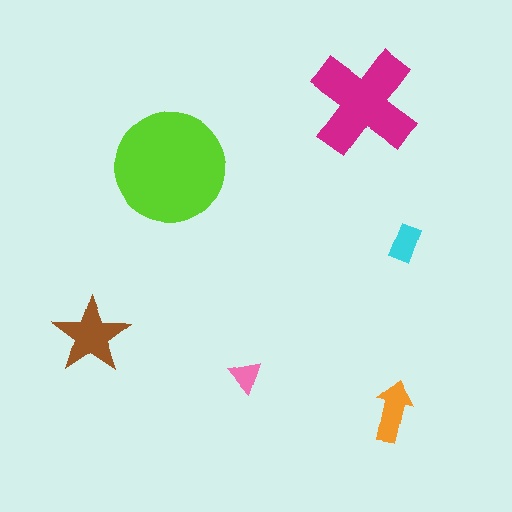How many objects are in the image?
There are 6 objects in the image.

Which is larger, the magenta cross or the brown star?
The magenta cross.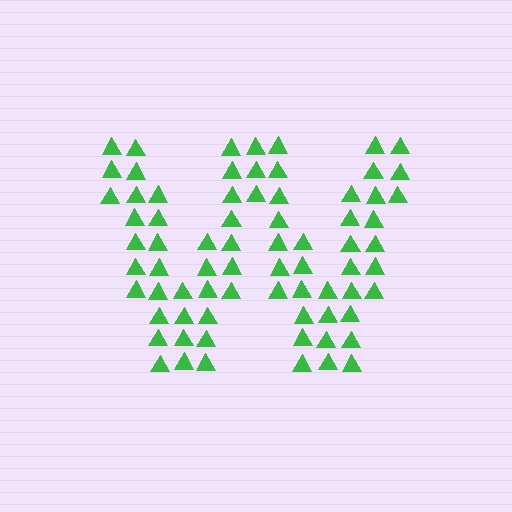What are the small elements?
The small elements are triangles.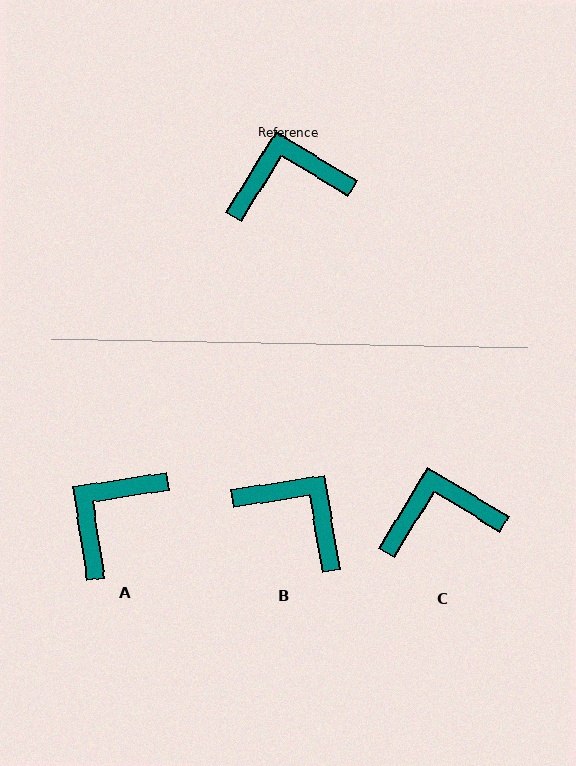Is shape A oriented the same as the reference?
No, it is off by about 40 degrees.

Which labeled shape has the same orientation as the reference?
C.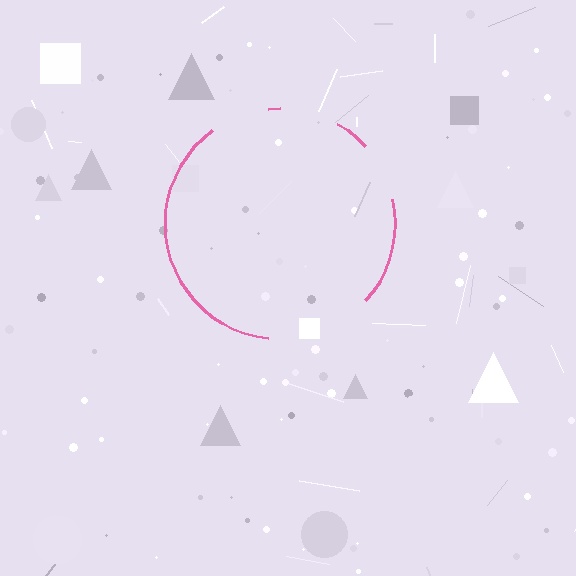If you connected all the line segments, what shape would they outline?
They would outline a circle.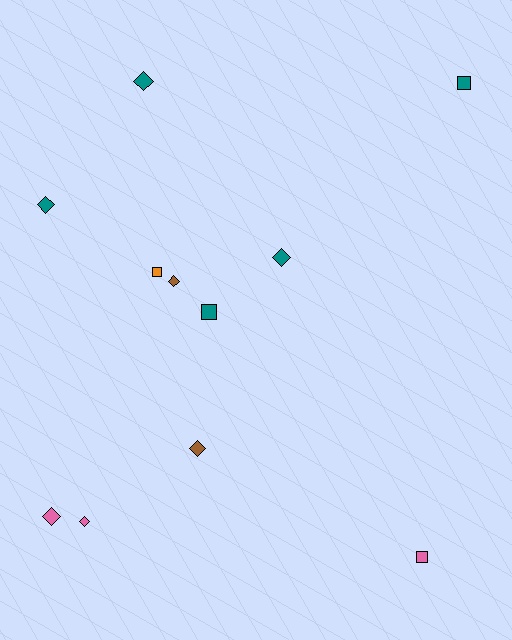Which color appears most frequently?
Teal, with 5 objects.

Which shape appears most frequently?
Diamond, with 7 objects.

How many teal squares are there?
There are 2 teal squares.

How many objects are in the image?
There are 11 objects.